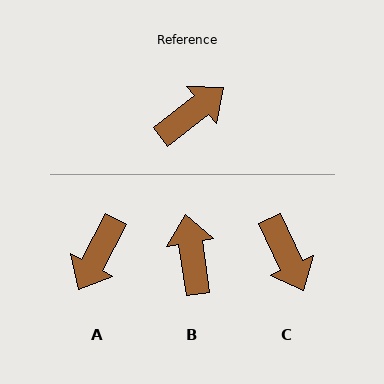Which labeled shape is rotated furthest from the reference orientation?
A, about 156 degrees away.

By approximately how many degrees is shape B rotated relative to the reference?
Approximately 61 degrees counter-clockwise.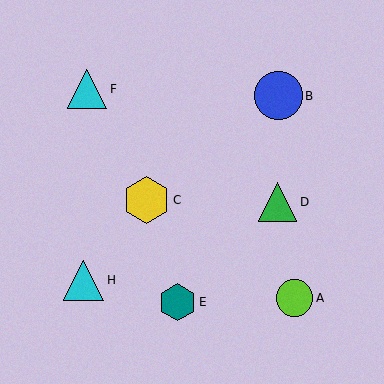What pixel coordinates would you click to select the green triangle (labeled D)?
Click at (277, 202) to select the green triangle D.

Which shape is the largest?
The blue circle (labeled B) is the largest.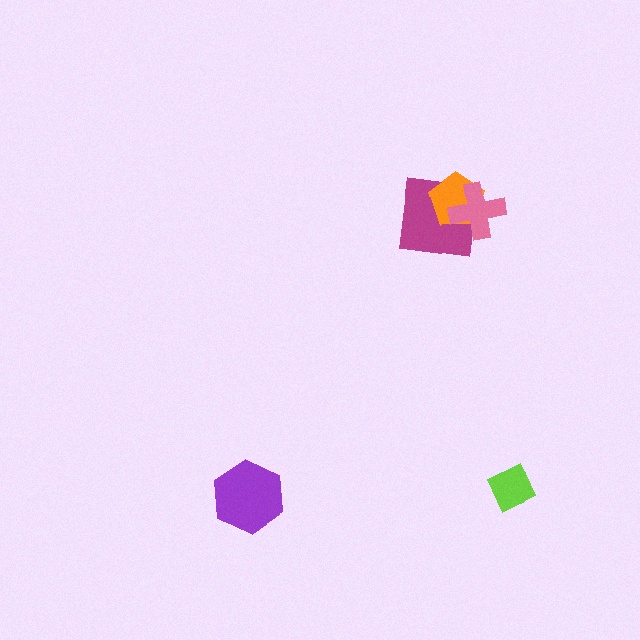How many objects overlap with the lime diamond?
0 objects overlap with the lime diamond.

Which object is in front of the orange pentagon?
The pink cross is in front of the orange pentagon.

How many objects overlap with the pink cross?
2 objects overlap with the pink cross.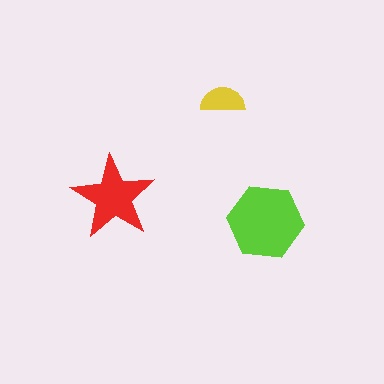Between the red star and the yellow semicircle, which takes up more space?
The red star.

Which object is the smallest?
The yellow semicircle.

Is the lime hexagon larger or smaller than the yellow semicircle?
Larger.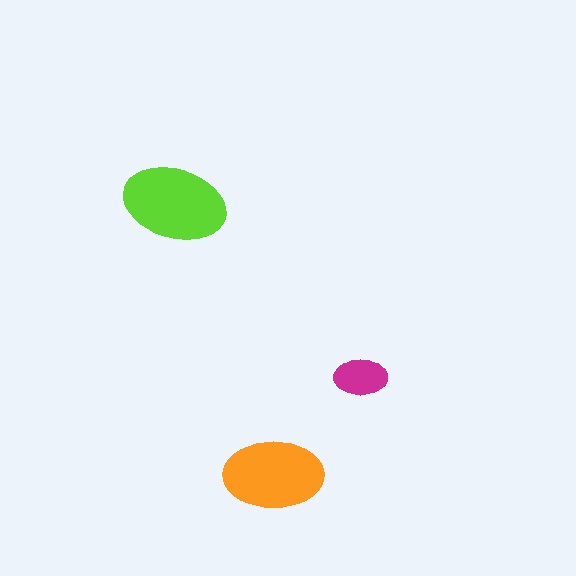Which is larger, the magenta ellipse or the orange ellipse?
The orange one.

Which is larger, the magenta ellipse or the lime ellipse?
The lime one.